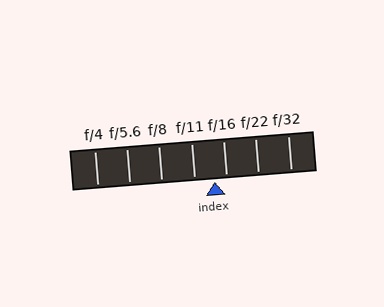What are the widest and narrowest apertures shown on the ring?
The widest aperture shown is f/4 and the narrowest is f/32.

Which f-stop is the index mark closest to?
The index mark is closest to f/16.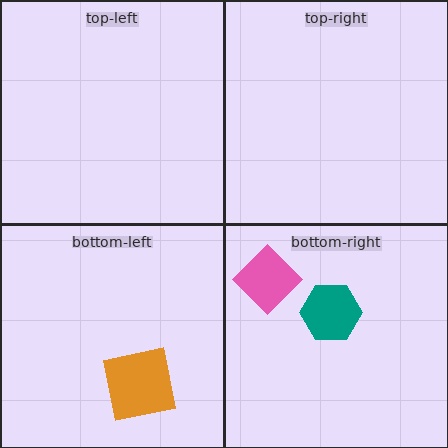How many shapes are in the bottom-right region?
2.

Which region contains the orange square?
The bottom-left region.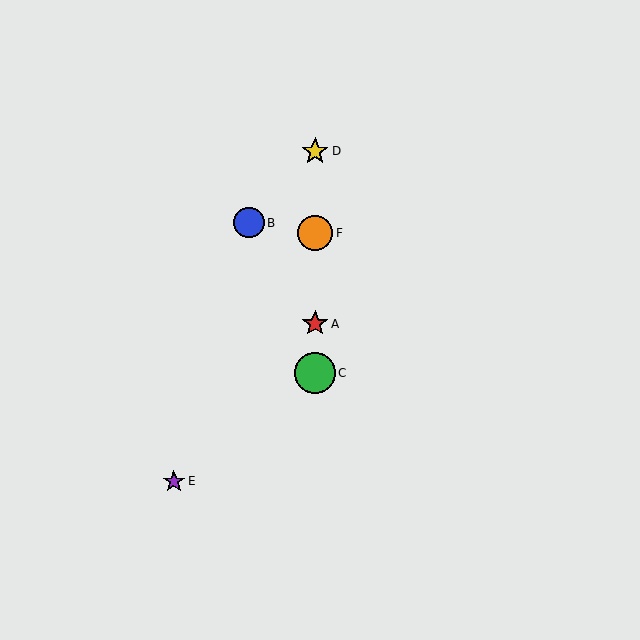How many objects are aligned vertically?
4 objects (A, C, D, F) are aligned vertically.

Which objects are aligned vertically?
Objects A, C, D, F are aligned vertically.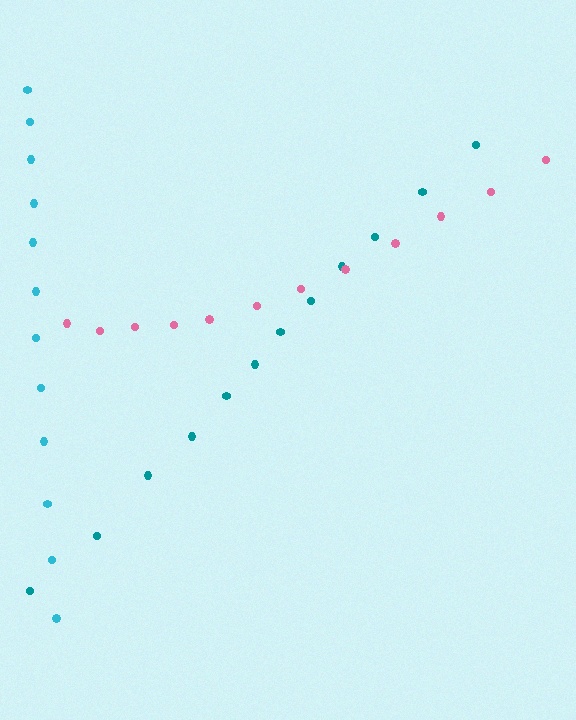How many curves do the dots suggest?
There are 3 distinct paths.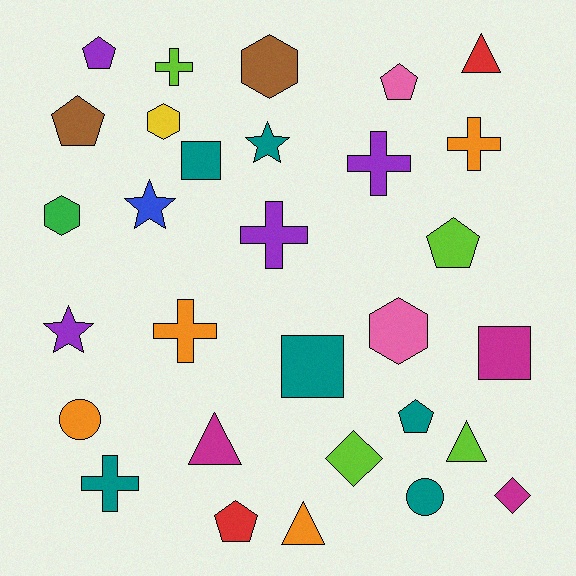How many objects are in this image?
There are 30 objects.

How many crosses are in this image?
There are 6 crosses.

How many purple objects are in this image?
There are 4 purple objects.